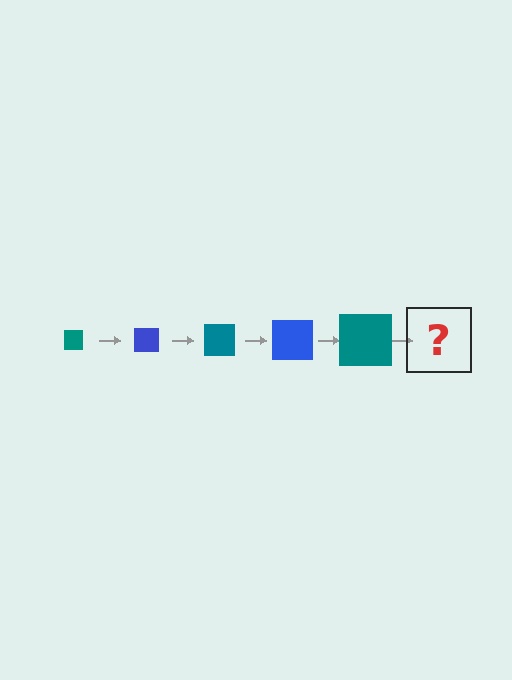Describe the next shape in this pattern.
It should be a blue square, larger than the previous one.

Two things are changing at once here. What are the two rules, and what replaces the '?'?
The two rules are that the square grows larger each step and the color cycles through teal and blue. The '?' should be a blue square, larger than the previous one.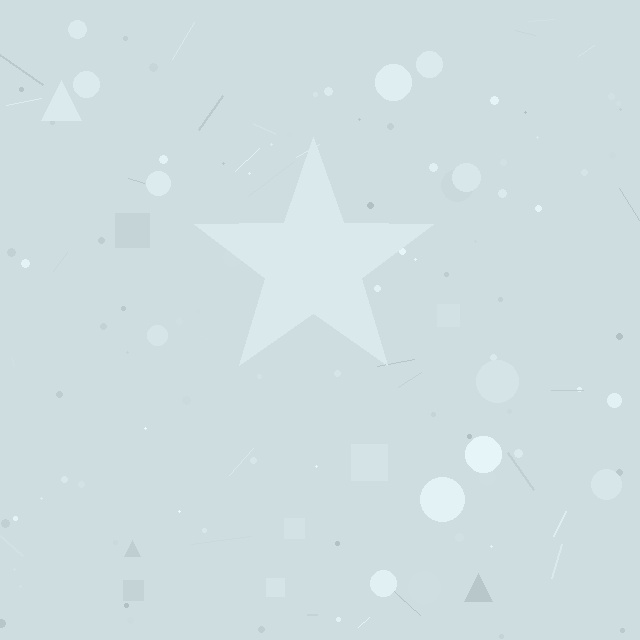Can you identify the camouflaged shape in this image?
The camouflaged shape is a star.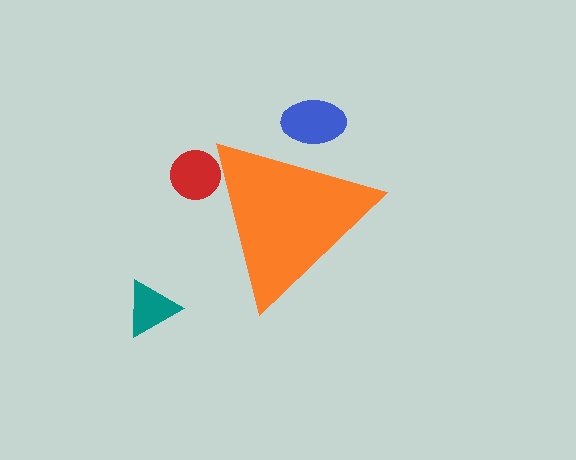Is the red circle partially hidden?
Yes, the red circle is partially hidden behind the orange triangle.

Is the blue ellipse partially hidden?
Yes, the blue ellipse is partially hidden behind the orange triangle.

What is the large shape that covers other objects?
An orange triangle.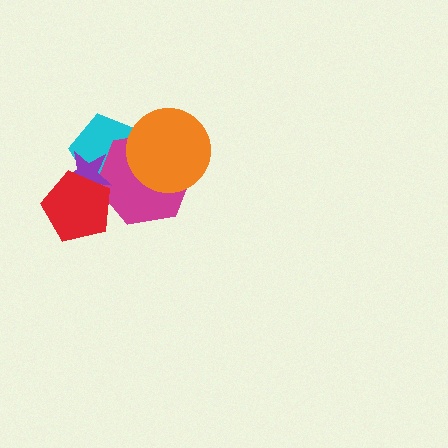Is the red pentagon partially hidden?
No, no other shape covers it.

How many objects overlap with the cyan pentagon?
4 objects overlap with the cyan pentagon.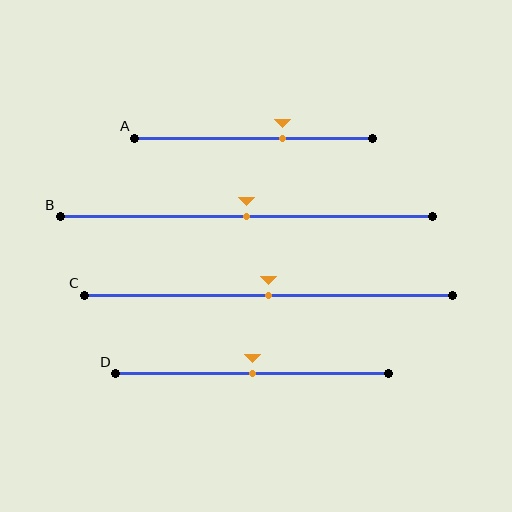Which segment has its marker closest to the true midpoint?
Segment B has its marker closest to the true midpoint.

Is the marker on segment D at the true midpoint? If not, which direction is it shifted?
Yes, the marker on segment D is at the true midpoint.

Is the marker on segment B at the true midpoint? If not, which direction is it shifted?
Yes, the marker on segment B is at the true midpoint.